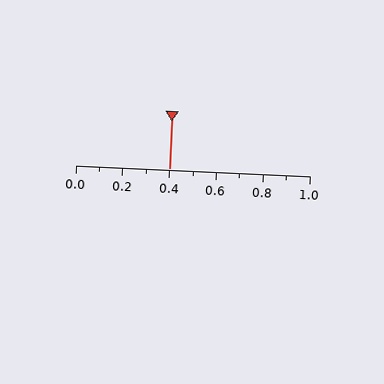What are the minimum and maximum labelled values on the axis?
The axis runs from 0.0 to 1.0.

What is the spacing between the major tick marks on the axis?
The major ticks are spaced 0.2 apart.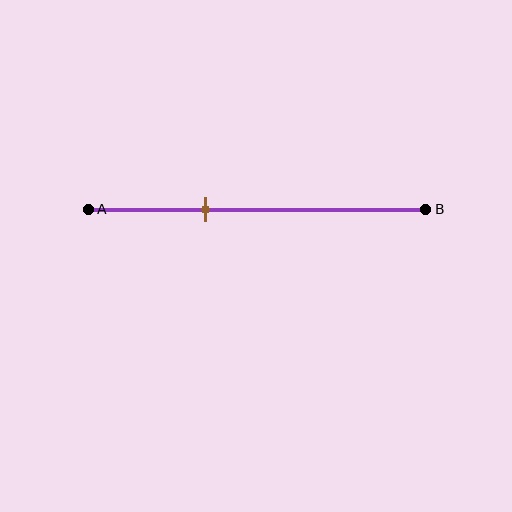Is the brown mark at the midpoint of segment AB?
No, the mark is at about 35% from A, not at the 50% midpoint.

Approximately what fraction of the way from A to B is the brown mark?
The brown mark is approximately 35% of the way from A to B.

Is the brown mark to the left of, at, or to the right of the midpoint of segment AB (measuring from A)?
The brown mark is to the left of the midpoint of segment AB.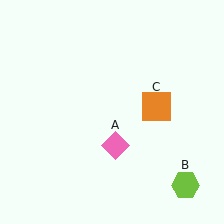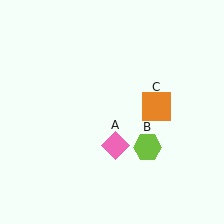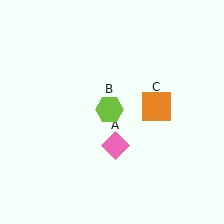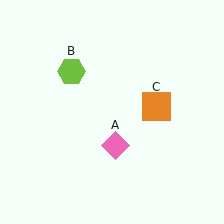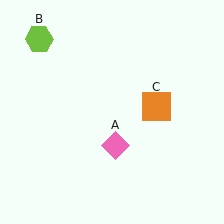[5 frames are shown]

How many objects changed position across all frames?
1 object changed position: lime hexagon (object B).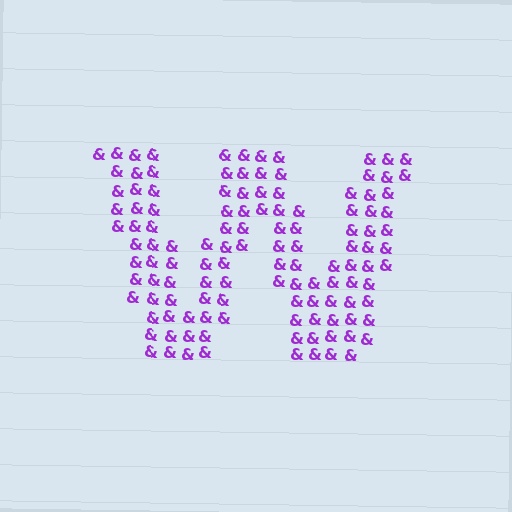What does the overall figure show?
The overall figure shows the letter W.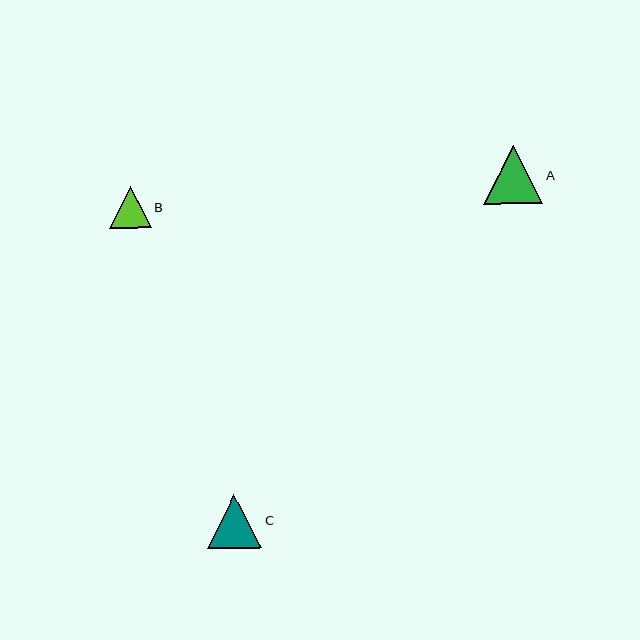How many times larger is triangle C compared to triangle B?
Triangle C is approximately 1.3 times the size of triangle B.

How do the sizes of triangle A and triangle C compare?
Triangle A and triangle C are approximately the same size.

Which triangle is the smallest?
Triangle B is the smallest with a size of approximately 42 pixels.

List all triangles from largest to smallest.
From largest to smallest: A, C, B.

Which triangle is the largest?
Triangle A is the largest with a size of approximately 59 pixels.